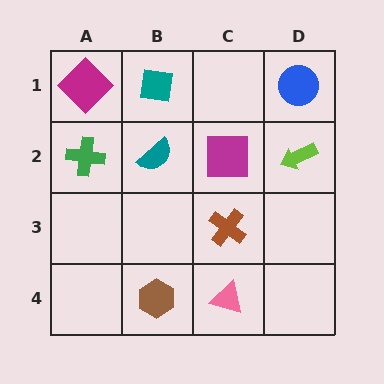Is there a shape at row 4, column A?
No, that cell is empty.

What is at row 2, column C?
A magenta square.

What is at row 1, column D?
A blue circle.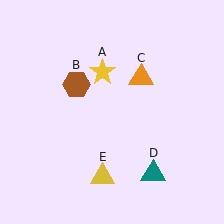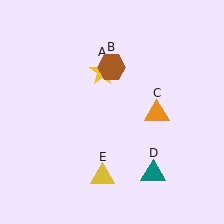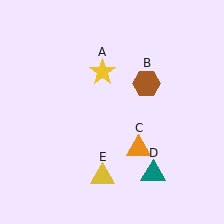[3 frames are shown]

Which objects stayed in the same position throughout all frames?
Yellow star (object A) and teal triangle (object D) and yellow triangle (object E) remained stationary.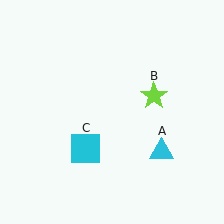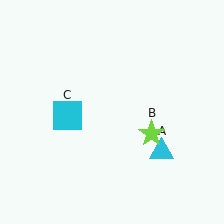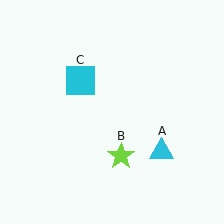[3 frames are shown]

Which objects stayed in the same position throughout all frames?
Cyan triangle (object A) remained stationary.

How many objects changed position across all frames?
2 objects changed position: lime star (object B), cyan square (object C).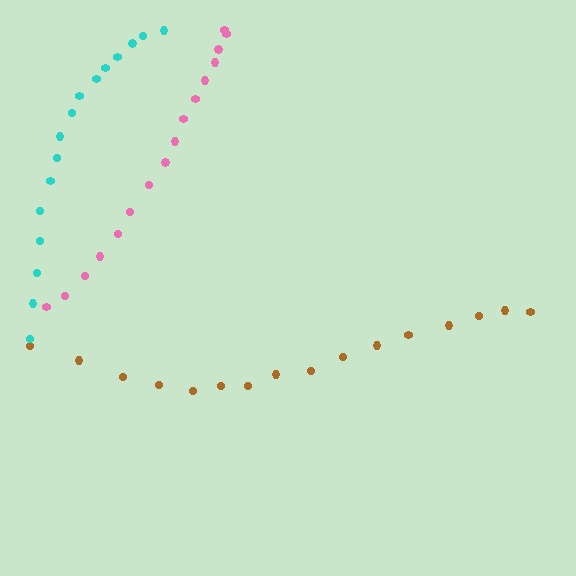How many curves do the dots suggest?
There are 3 distinct paths.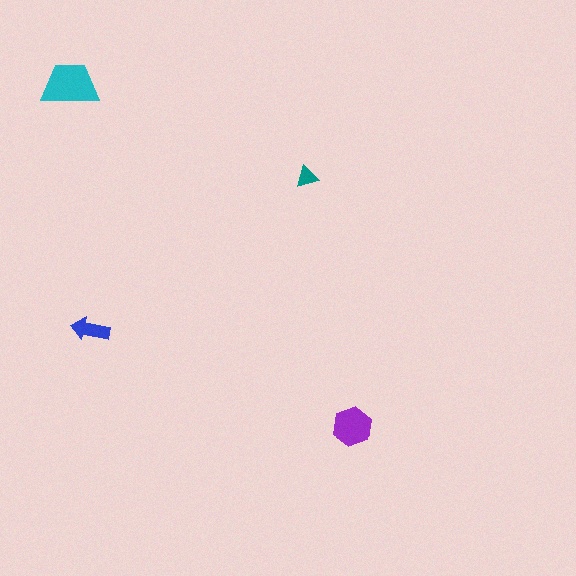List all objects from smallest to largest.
The teal triangle, the blue arrow, the purple hexagon, the cyan trapezoid.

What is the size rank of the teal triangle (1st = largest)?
4th.